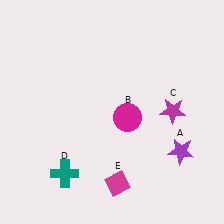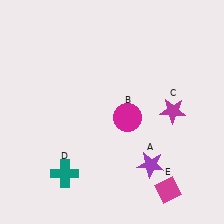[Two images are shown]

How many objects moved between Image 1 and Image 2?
2 objects moved between the two images.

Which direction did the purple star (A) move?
The purple star (A) moved left.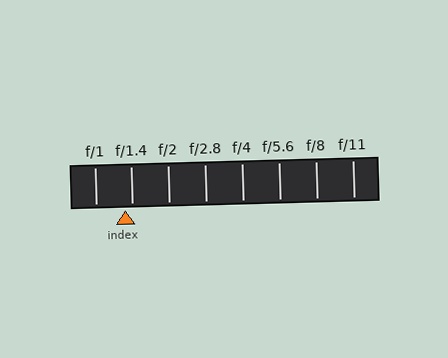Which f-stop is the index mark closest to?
The index mark is closest to f/1.4.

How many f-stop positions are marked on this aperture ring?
There are 8 f-stop positions marked.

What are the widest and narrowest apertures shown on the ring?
The widest aperture shown is f/1 and the narrowest is f/11.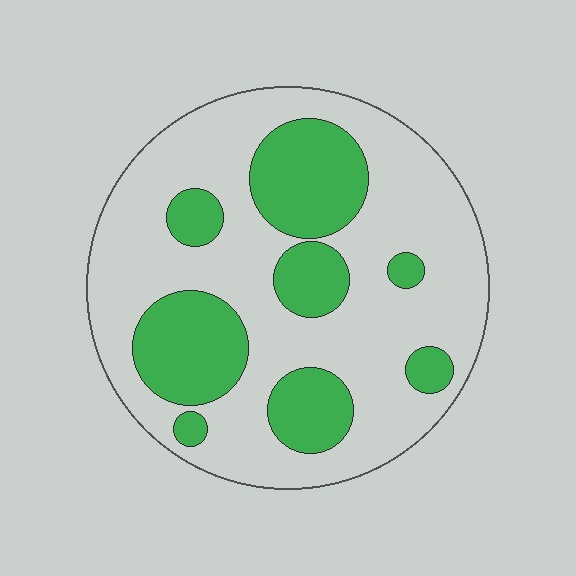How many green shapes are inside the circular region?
8.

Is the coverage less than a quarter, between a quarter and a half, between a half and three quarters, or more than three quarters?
Between a quarter and a half.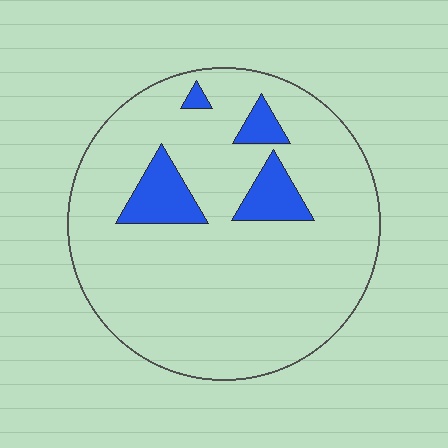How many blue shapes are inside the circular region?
4.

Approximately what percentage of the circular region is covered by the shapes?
Approximately 10%.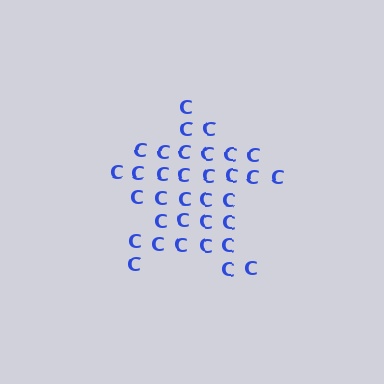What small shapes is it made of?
It is made of small letter C's.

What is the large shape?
The large shape is a star.